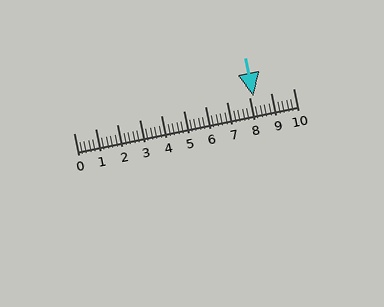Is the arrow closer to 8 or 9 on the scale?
The arrow is closer to 8.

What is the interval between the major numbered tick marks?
The major tick marks are spaced 1 units apart.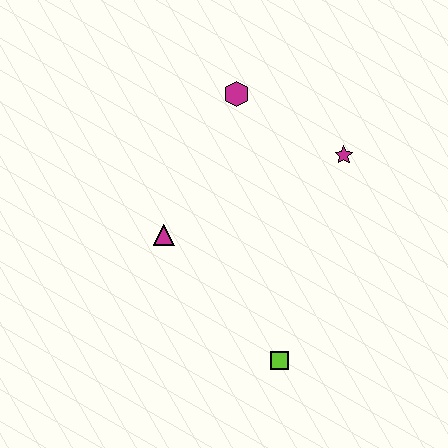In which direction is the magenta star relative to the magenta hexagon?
The magenta star is to the right of the magenta hexagon.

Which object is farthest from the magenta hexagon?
The lime square is farthest from the magenta hexagon.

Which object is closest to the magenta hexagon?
The magenta star is closest to the magenta hexagon.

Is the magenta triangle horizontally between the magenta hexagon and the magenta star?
No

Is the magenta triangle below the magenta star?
Yes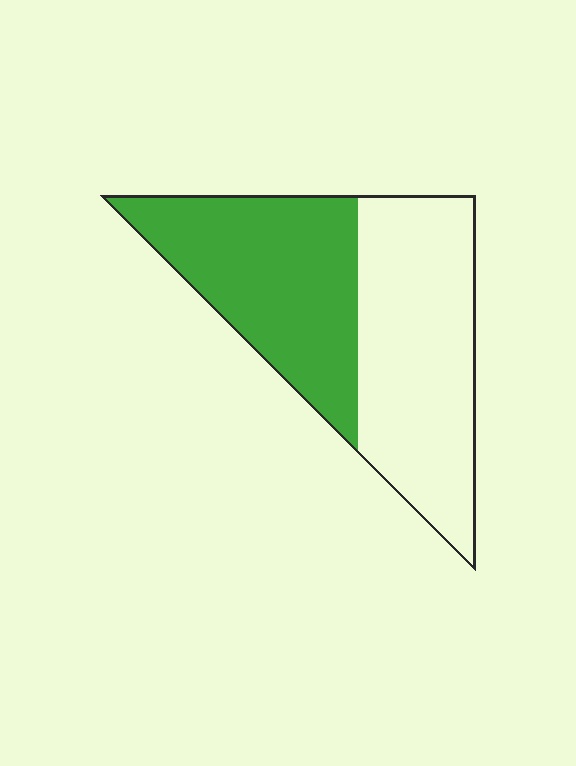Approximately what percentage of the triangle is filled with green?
Approximately 45%.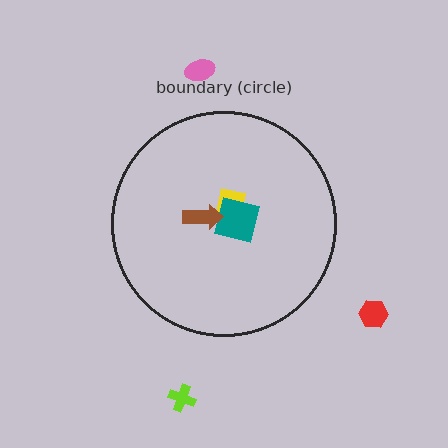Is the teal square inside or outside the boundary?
Inside.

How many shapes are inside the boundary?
3 inside, 3 outside.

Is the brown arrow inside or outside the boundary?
Inside.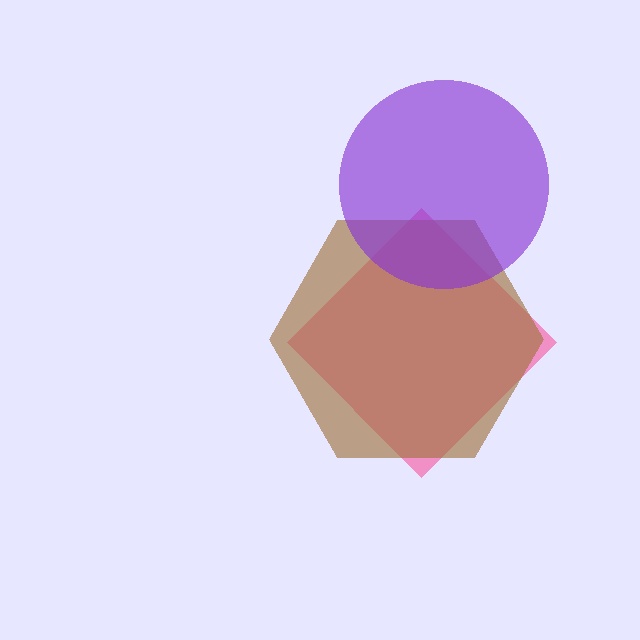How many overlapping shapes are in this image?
There are 3 overlapping shapes in the image.